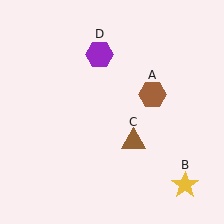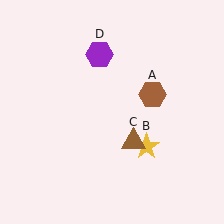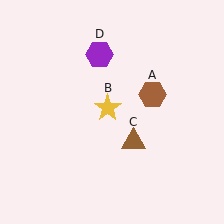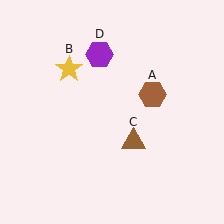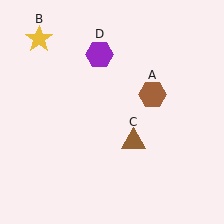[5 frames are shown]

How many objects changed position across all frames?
1 object changed position: yellow star (object B).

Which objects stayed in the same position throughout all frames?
Brown hexagon (object A) and brown triangle (object C) and purple hexagon (object D) remained stationary.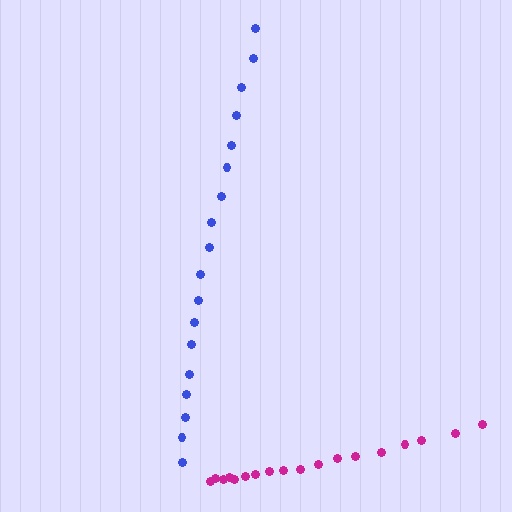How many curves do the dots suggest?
There are 2 distinct paths.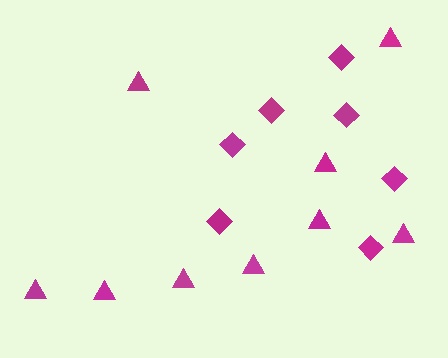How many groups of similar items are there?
There are 2 groups: one group of triangles (9) and one group of diamonds (7).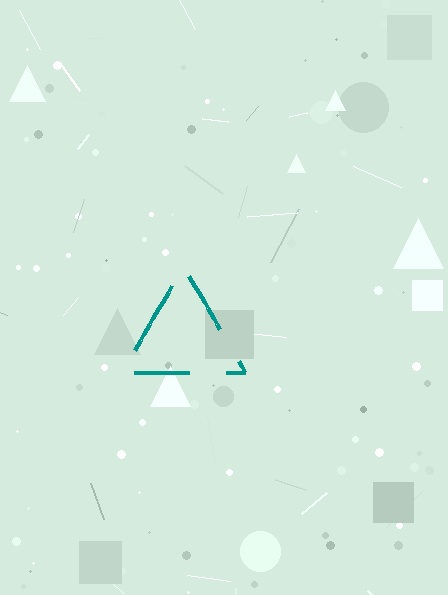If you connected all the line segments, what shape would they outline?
They would outline a triangle.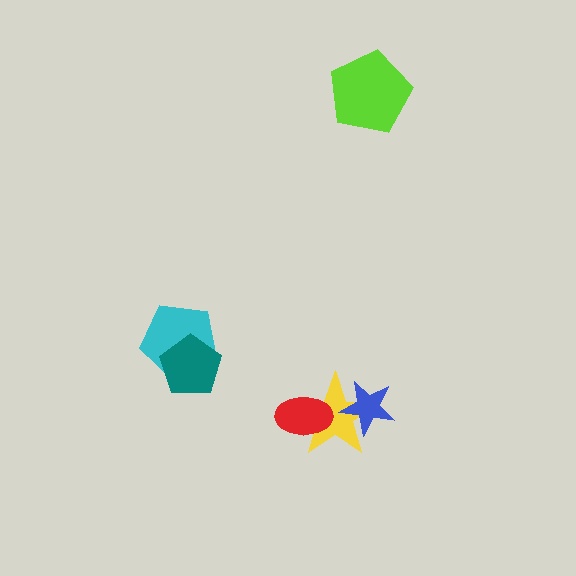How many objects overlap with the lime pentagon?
0 objects overlap with the lime pentagon.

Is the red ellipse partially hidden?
No, no other shape covers it.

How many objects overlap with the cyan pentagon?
1 object overlaps with the cyan pentagon.